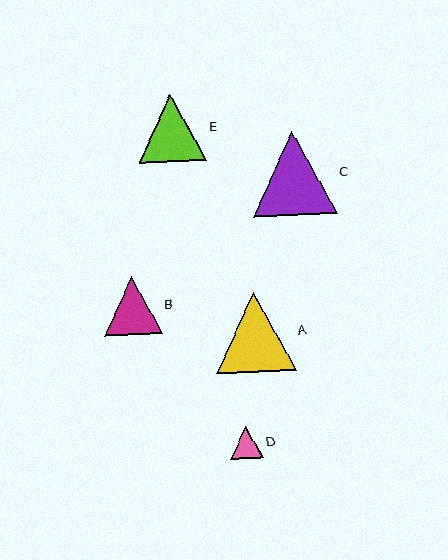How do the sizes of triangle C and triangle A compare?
Triangle C and triangle A are approximately the same size.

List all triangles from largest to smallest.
From largest to smallest: C, A, E, B, D.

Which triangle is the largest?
Triangle C is the largest with a size of approximately 84 pixels.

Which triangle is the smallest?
Triangle D is the smallest with a size of approximately 33 pixels.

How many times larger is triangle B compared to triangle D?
Triangle B is approximately 1.8 times the size of triangle D.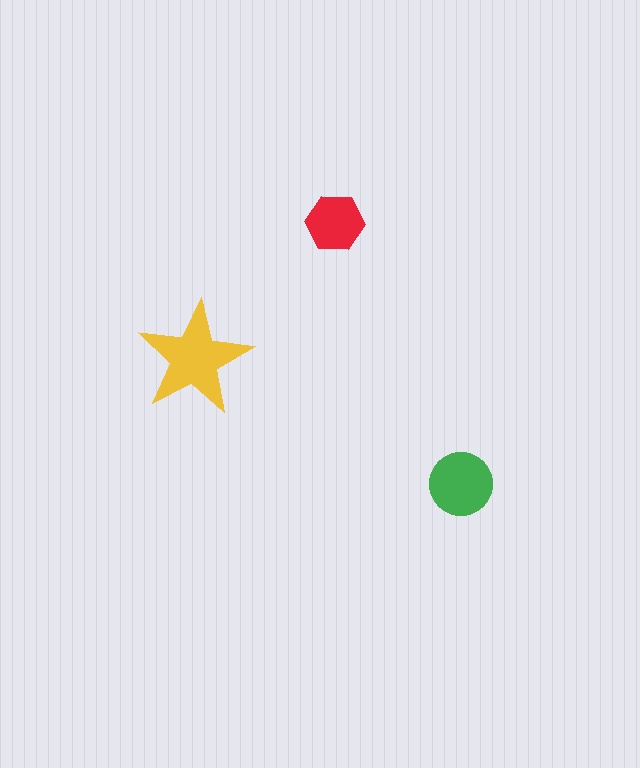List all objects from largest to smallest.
The yellow star, the green circle, the red hexagon.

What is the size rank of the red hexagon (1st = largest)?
3rd.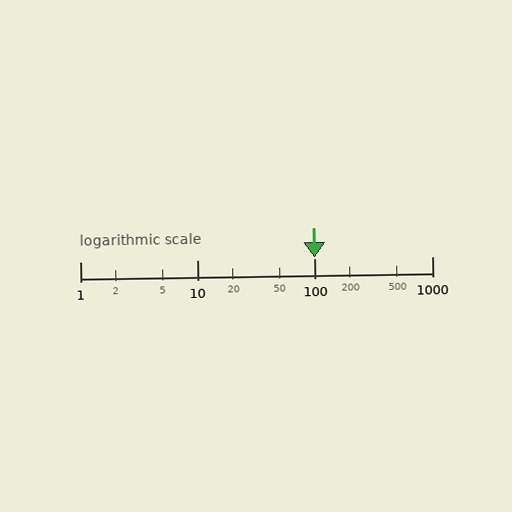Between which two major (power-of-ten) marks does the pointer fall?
The pointer is between 10 and 100.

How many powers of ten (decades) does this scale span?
The scale spans 3 decades, from 1 to 1000.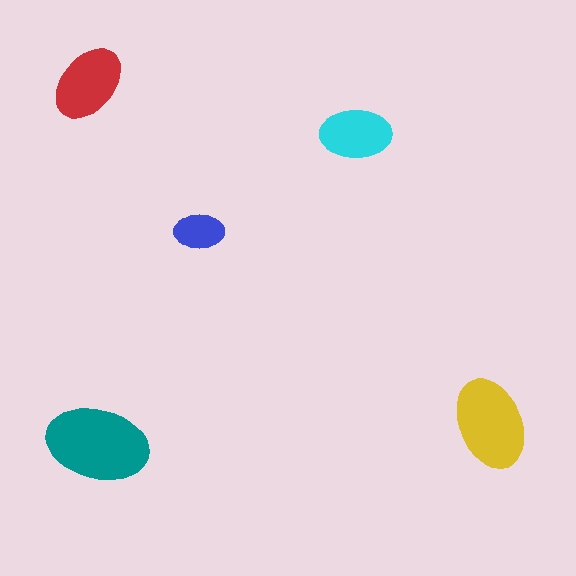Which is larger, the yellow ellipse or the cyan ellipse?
The yellow one.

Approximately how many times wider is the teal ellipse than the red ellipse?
About 1.5 times wider.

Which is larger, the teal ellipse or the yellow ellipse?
The teal one.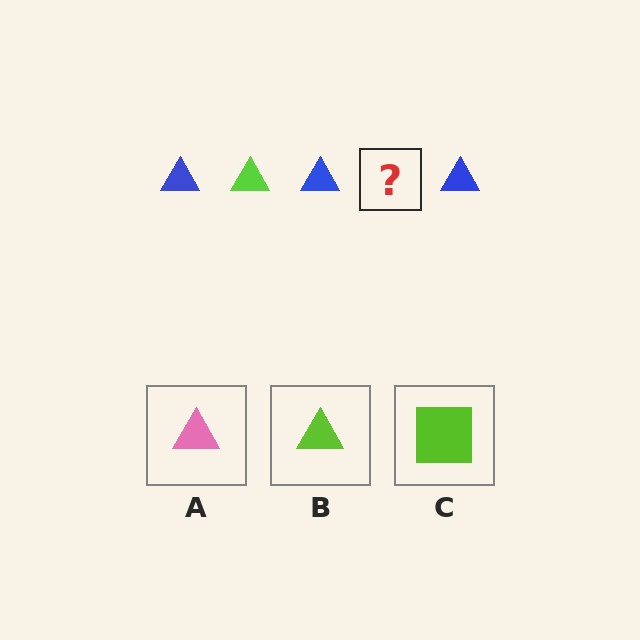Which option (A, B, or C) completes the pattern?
B.